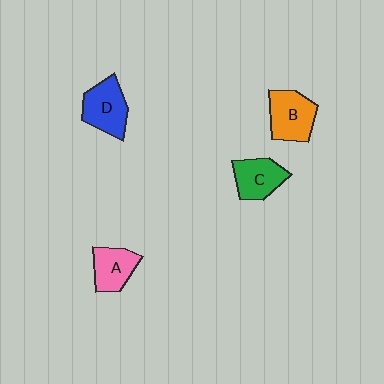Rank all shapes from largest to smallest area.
From largest to smallest: B (orange), D (blue), C (green), A (pink).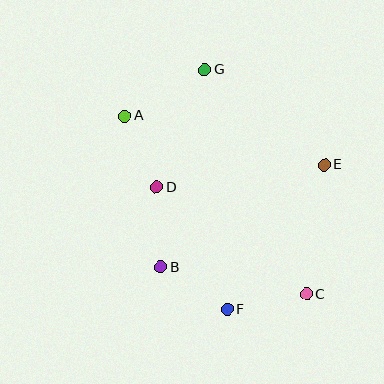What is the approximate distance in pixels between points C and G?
The distance between C and G is approximately 247 pixels.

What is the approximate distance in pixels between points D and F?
The distance between D and F is approximately 141 pixels.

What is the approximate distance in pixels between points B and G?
The distance between B and G is approximately 202 pixels.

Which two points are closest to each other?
Points A and D are closest to each other.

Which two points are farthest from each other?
Points A and C are farthest from each other.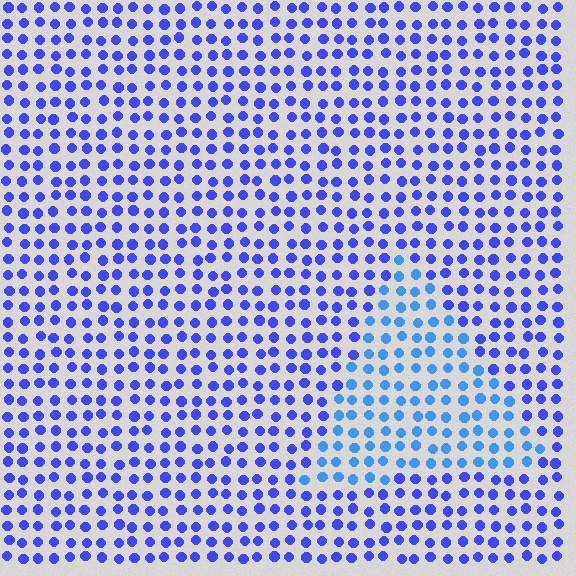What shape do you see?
I see a triangle.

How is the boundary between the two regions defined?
The boundary is defined purely by a slight shift in hue (about 28 degrees). Spacing, size, and orientation are identical on both sides.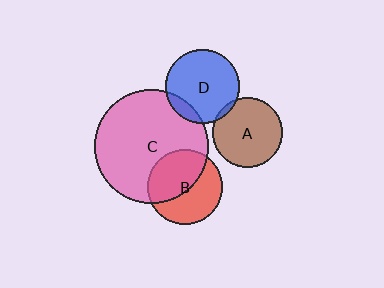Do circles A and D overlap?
Yes.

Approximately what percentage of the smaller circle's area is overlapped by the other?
Approximately 5%.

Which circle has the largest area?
Circle C (pink).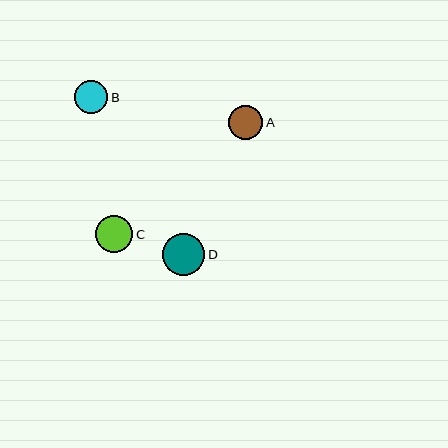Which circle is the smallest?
Circle B is the smallest with a size of approximately 33 pixels.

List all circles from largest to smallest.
From largest to smallest: D, C, A, B.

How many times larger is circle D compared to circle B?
Circle D is approximately 1.3 times the size of circle B.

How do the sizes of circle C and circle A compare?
Circle C and circle A are approximately the same size.